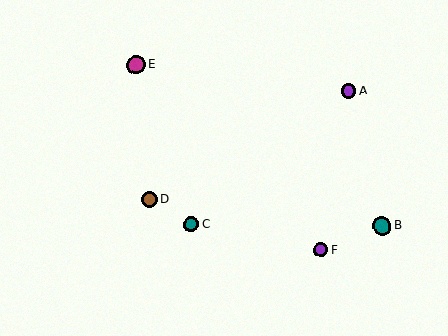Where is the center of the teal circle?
The center of the teal circle is at (192, 224).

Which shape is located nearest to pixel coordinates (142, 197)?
The brown circle (labeled D) at (150, 200) is nearest to that location.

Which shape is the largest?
The teal circle (labeled B) is the largest.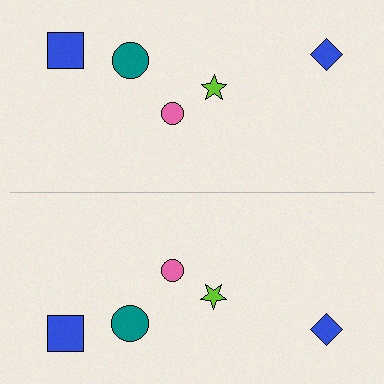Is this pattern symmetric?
Yes, this pattern has bilateral (reflection) symmetry.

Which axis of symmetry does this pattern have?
The pattern has a horizontal axis of symmetry running through the center of the image.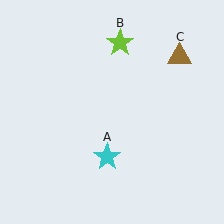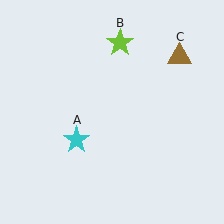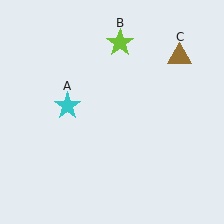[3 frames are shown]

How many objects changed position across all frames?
1 object changed position: cyan star (object A).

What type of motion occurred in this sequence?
The cyan star (object A) rotated clockwise around the center of the scene.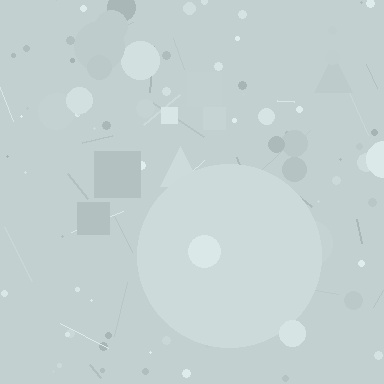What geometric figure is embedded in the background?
A circle is embedded in the background.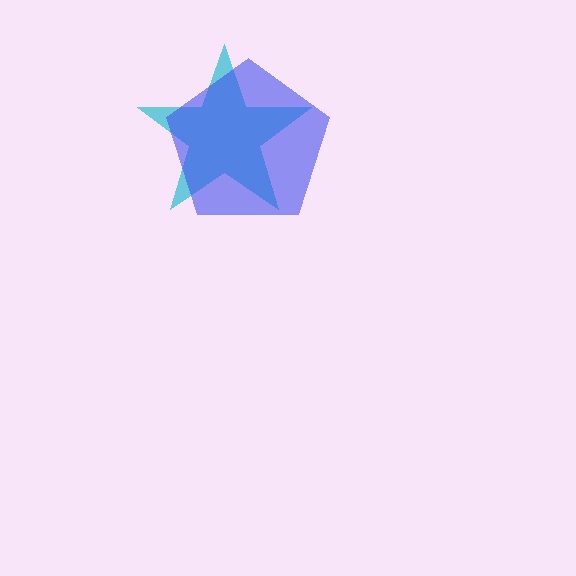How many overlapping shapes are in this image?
There are 2 overlapping shapes in the image.